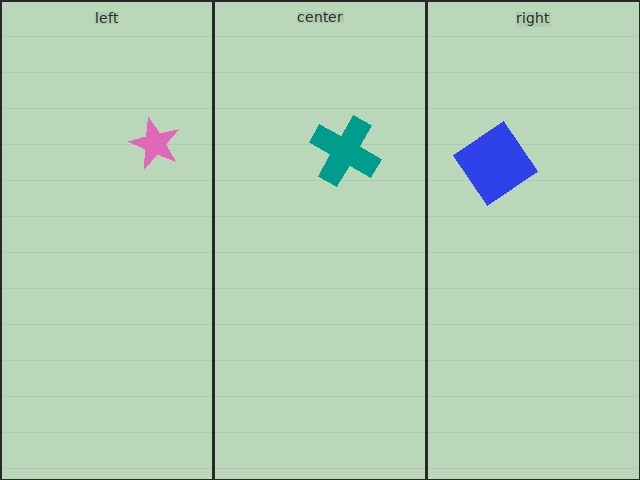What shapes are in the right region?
The blue diamond.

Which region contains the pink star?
The left region.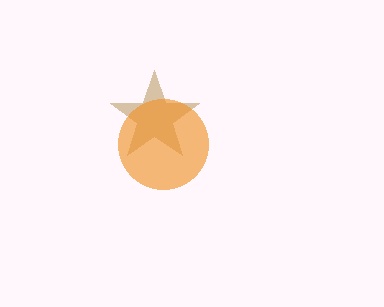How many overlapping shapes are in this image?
There are 2 overlapping shapes in the image.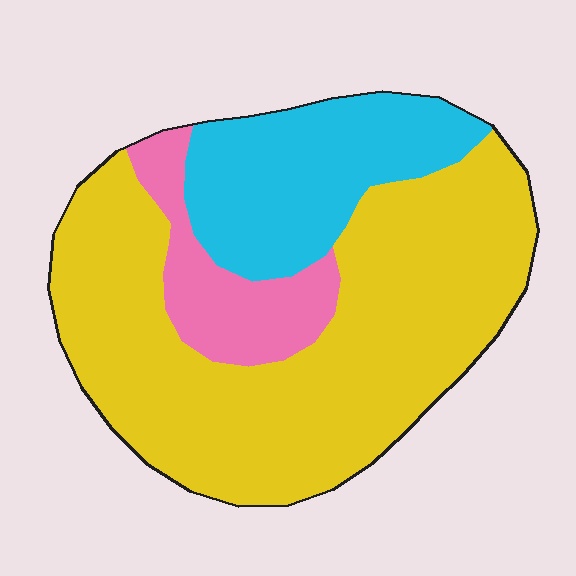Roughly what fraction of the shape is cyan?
Cyan takes up about one quarter (1/4) of the shape.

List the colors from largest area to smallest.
From largest to smallest: yellow, cyan, pink.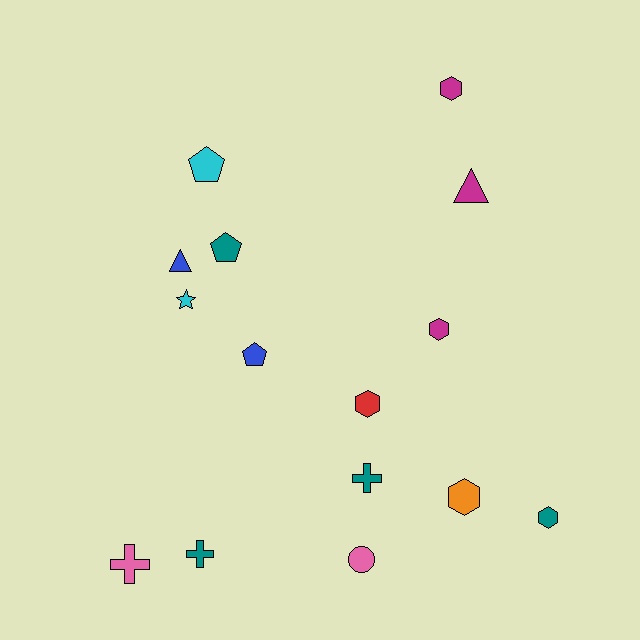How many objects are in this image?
There are 15 objects.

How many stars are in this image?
There is 1 star.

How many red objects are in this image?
There is 1 red object.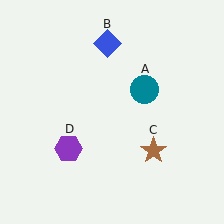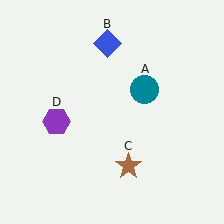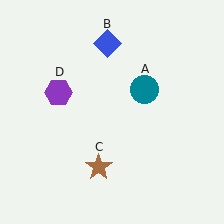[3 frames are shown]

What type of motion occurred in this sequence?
The brown star (object C), purple hexagon (object D) rotated clockwise around the center of the scene.